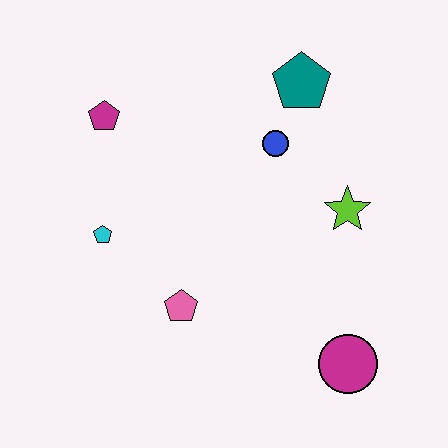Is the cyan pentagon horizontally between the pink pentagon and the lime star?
No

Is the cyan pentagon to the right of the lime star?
No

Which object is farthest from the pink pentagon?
The teal pentagon is farthest from the pink pentagon.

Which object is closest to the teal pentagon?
The blue circle is closest to the teal pentagon.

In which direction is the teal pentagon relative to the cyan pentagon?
The teal pentagon is to the right of the cyan pentagon.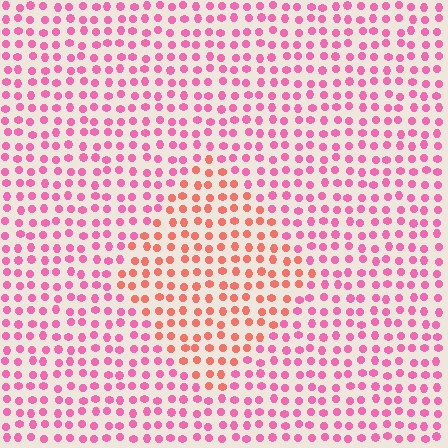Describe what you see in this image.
The image is filled with small pink elements in a uniform arrangement. A diamond-shaped region is visible where the elements are tinted to a slightly different hue, forming a subtle color boundary.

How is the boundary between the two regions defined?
The boundary is defined purely by a slight shift in hue (about 37 degrees). Spacing, size, and orientation are identical on both sides.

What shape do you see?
I see a diamond.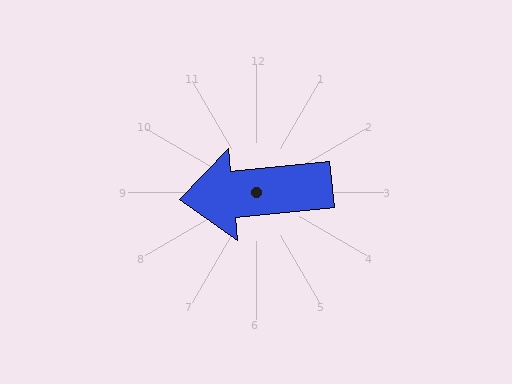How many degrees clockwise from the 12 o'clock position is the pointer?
Approximately 264 degrees.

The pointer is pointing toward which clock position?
Roughly 9 o'clock.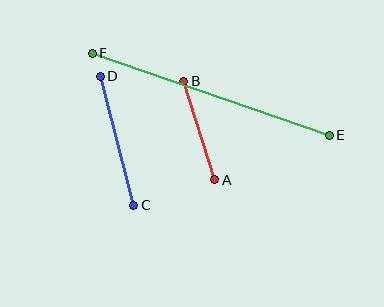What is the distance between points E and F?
The distance is approximately 251 pixels.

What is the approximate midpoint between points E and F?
The midpoint is at approximately (211, 94) pixels.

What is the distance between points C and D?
The distance is approximately 133 pixels.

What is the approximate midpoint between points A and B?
The midpoint is at approximately (199, 130) pixels.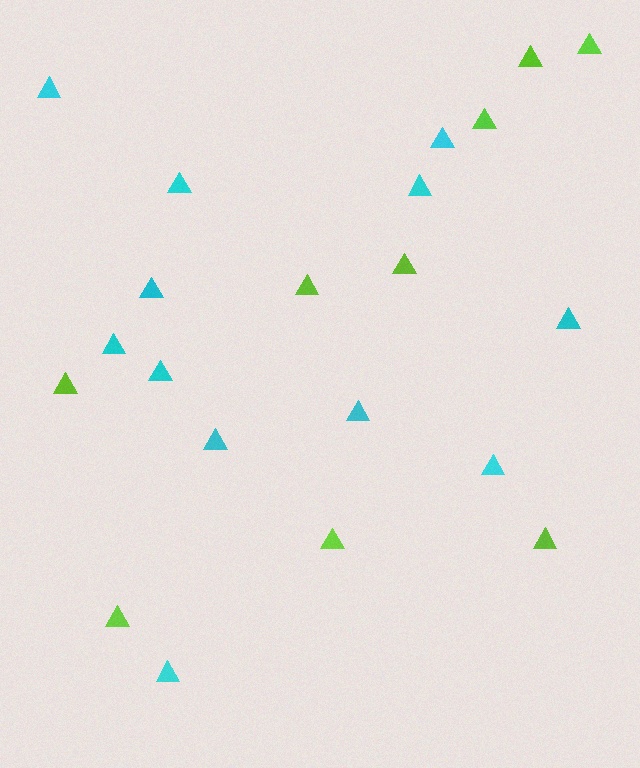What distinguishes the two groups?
There are 2 groups: one group of cyan triangles (12) and one group of lime triangles (9).